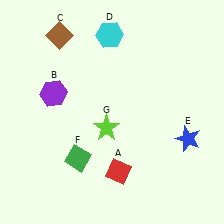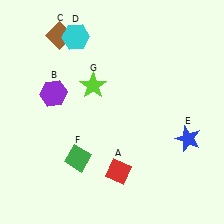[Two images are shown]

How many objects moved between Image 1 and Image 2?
2 objects moved between the two images.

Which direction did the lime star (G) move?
The lime star (G) moved up.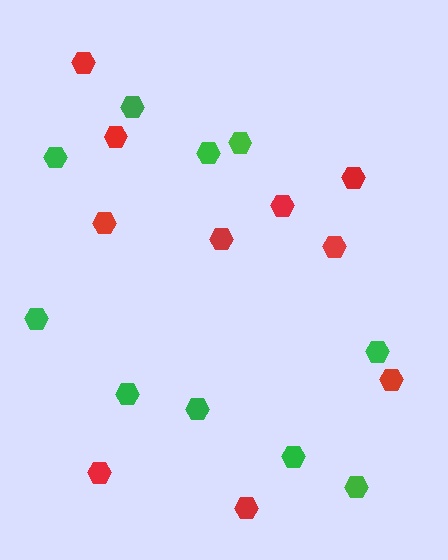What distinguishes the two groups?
There are 2 groups: one group of red hexagons (10) and one group of green hexagons (10).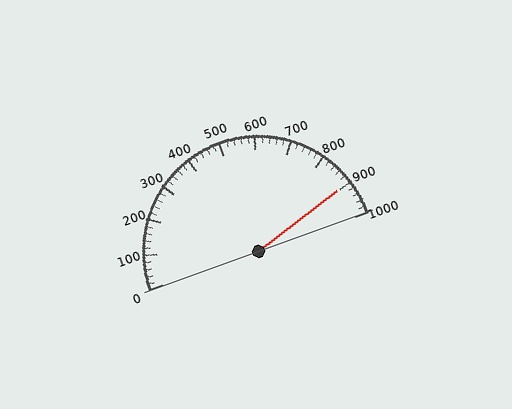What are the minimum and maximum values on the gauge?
The gauge ranges from 0 to 1000.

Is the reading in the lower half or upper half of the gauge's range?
The reading is in the upper half of the range (0 to 1000).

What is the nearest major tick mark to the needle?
The nearest major tick mark is 900.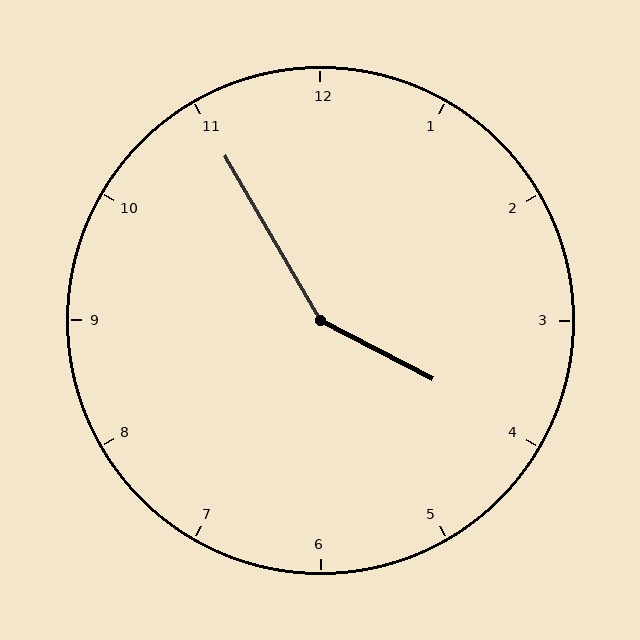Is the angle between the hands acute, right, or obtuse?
It is obtuse.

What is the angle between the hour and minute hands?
Approximately 148 degrees.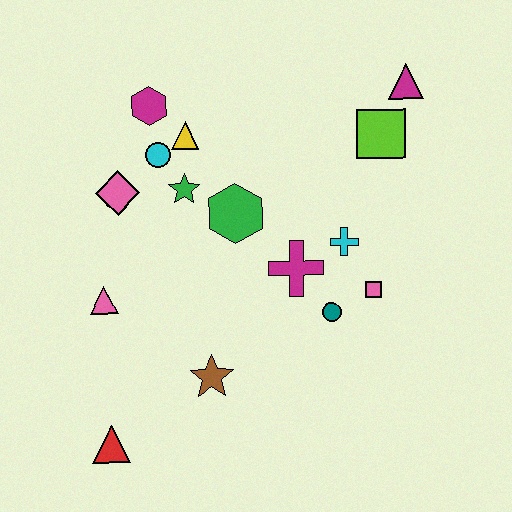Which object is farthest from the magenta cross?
The red triangle is farthest from the magenta cross.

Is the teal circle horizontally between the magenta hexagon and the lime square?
Yes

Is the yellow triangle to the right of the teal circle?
No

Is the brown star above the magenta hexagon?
No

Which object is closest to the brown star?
The red triangle is closest to the brown star.